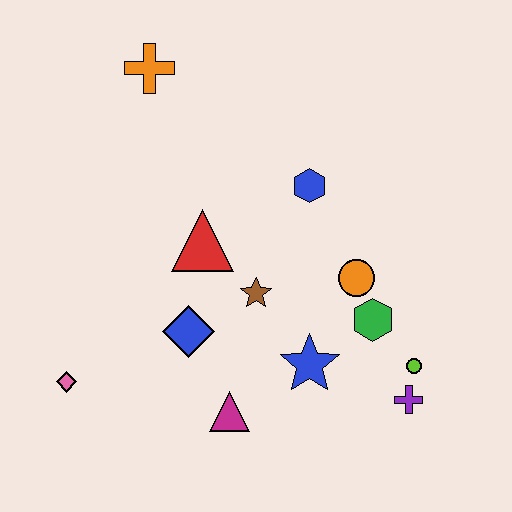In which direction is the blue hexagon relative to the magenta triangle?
The blue hexagon is above the magenta triangle.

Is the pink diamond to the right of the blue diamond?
No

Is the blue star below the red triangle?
Yes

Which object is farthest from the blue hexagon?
The pink diamond is farthest from the blue hexagon.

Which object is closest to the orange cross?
The red triangle is closest to the orange cross.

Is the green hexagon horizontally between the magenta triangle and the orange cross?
No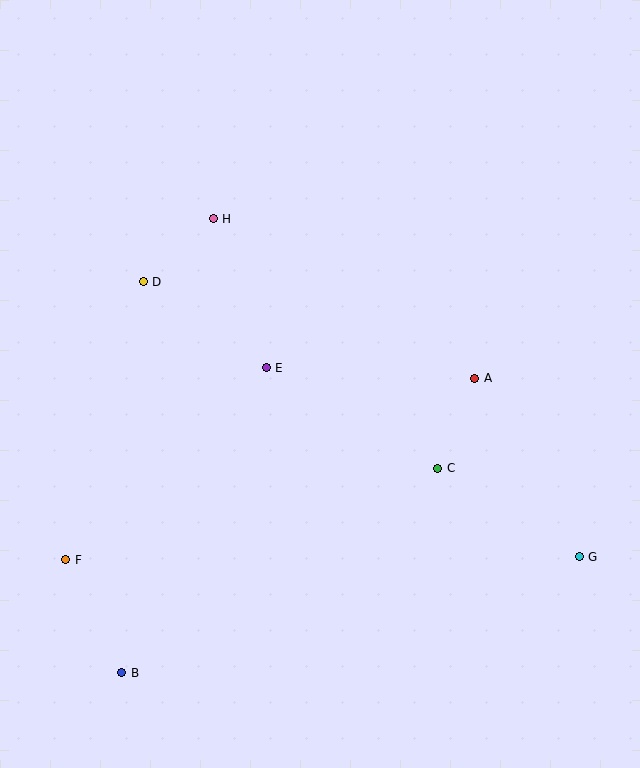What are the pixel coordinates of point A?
Point A is at (475, 378).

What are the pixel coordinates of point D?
Point D is at (143, 282).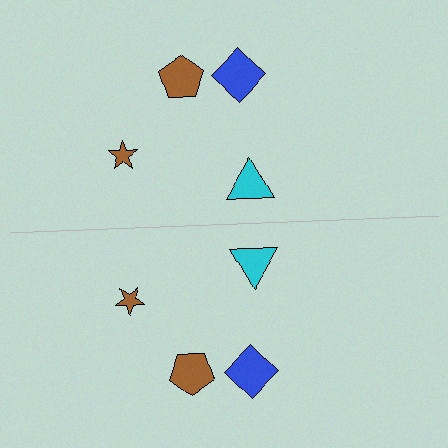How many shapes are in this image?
There are 8 shapes in this image.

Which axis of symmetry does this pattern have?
The pattern has a horizontal axis of symmetry running through the center of the image.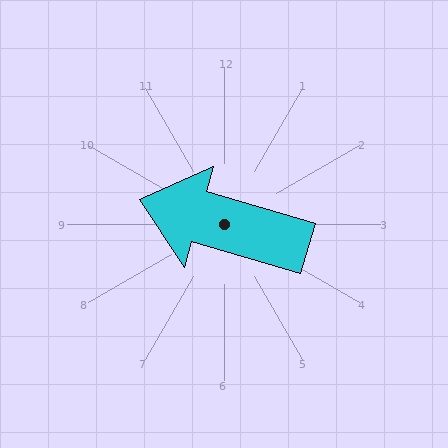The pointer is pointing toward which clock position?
Roughly 10 o'clock.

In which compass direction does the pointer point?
West.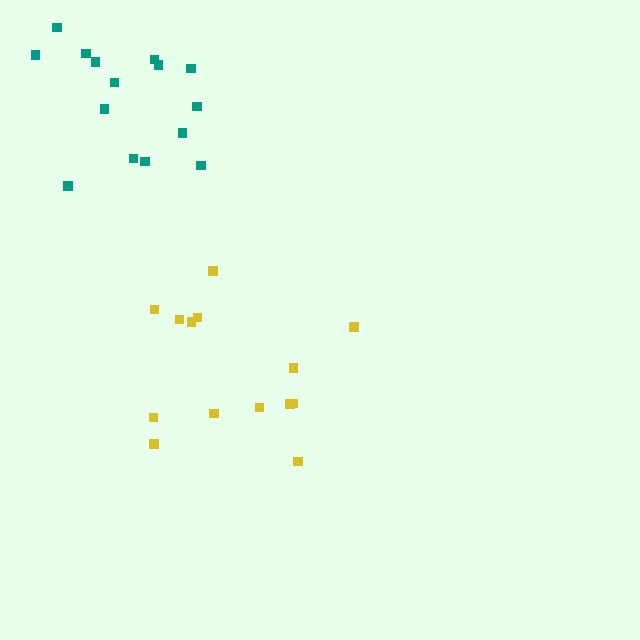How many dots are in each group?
Group 1: 15 dots, Group 2: 14 dots (29 total).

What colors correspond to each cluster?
The clusters are colored: teal, yellow.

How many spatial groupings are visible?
There are 2 spatial groupings.